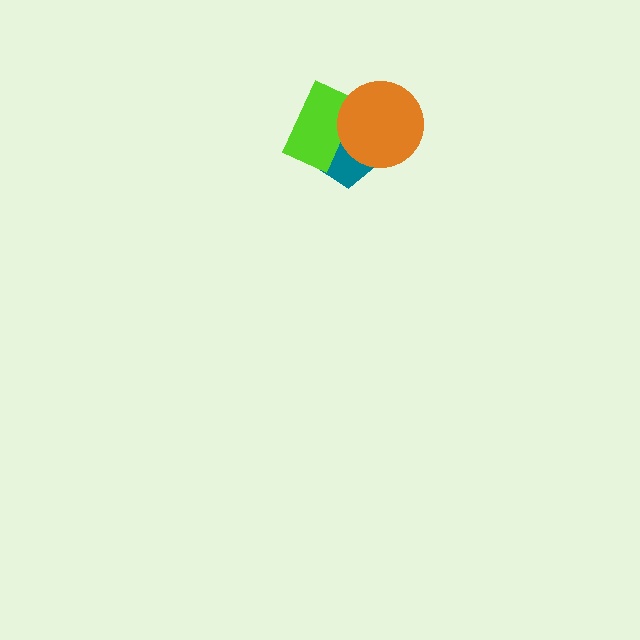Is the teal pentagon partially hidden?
Yes, it is partially covered by another shape.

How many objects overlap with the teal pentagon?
2 objects overlap with the teal pentagon.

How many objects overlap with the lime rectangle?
2 objects overlap with the lime rectangle.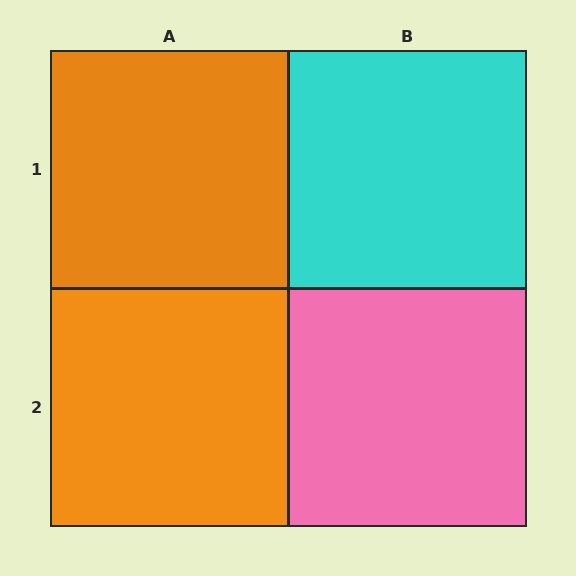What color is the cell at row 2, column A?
Orange.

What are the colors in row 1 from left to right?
Orange, cyan.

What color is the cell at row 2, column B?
Pink.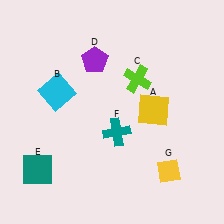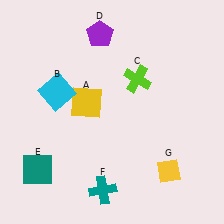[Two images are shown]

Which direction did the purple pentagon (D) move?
The purple pentagon (D) moved up.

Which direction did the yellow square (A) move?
The yellow square (A) moved left.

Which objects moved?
The objects that moved are: the yellow square (A), the purple pentagon (D), the teal cross (F).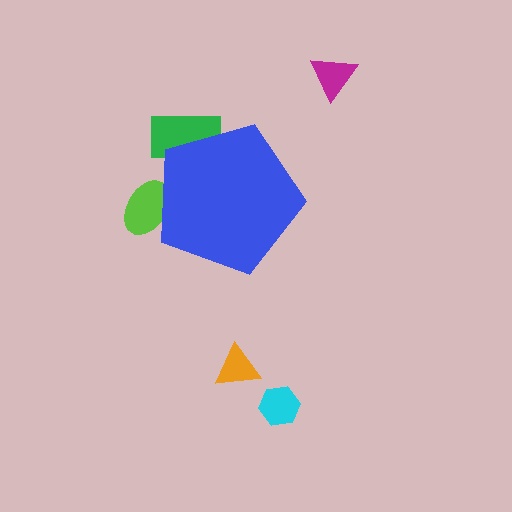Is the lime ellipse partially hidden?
Yes, the lime ellipse is partially hidden behind the blue pentagon.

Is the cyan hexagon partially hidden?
No, the cyan hexagon is fully visible.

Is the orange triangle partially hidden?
No, the orange triangle is fully visible.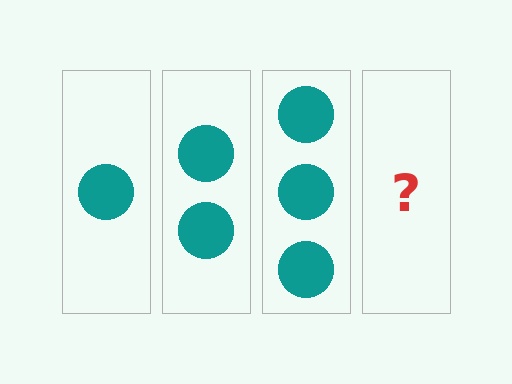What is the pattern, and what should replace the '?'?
The pattern is that each step adds one more circle. The '?' should be 4 circles.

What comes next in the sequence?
The next element should be 4 circles.